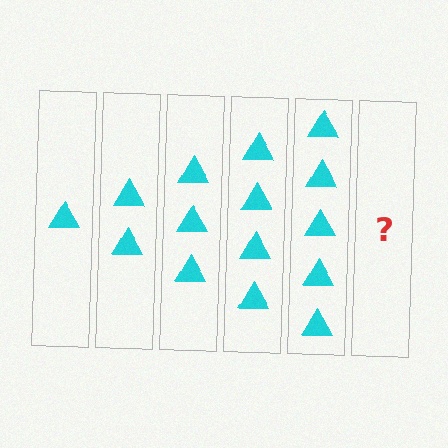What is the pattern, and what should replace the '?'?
The pattern is that each step adds one more triangle. The '?' should be 6 triangles.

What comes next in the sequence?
The next element should be 6 triangles.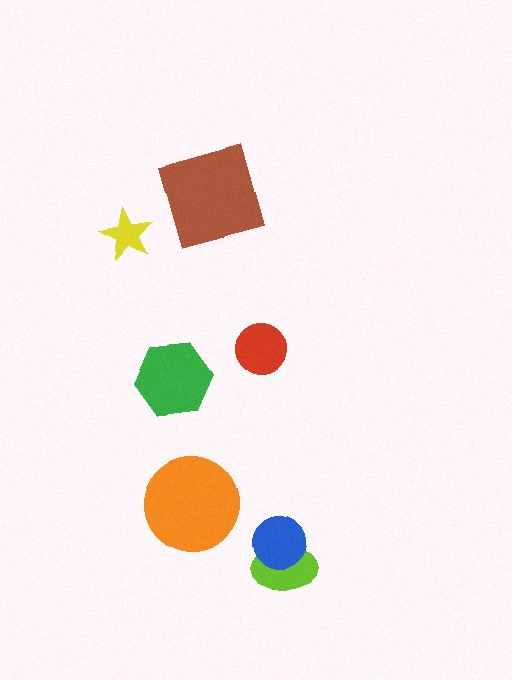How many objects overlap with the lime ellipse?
1 object overlaps with the lime ellipse.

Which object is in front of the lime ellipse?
The blue circle is in front of the lime ellipse.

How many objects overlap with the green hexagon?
0 objects overlap with the green hexagon.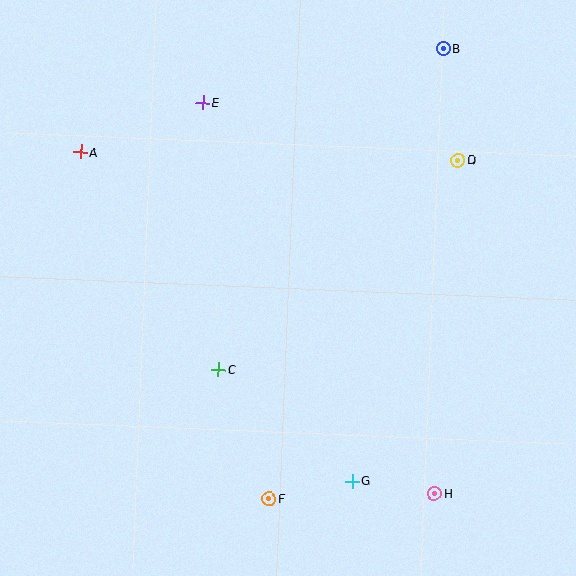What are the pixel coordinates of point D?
Point D is at (458, 160).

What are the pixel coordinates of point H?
Point H is at (434, 493).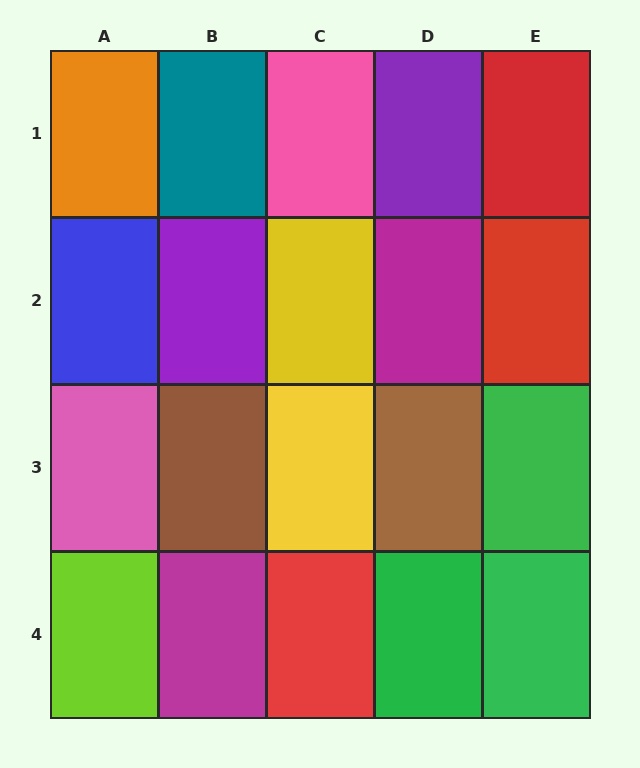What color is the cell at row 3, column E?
Green.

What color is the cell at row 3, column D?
Brown.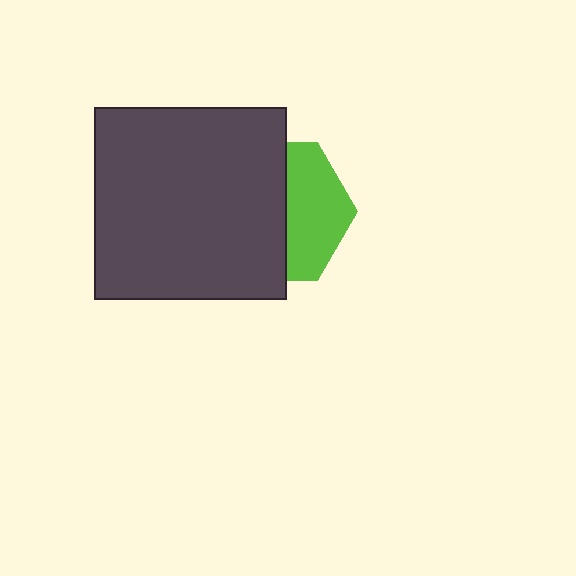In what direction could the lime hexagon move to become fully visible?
The lime hexagon could move right. That would shift it out from behind the dark gray square entirely.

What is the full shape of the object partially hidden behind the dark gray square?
The partially hidden object is a lime hexagon.